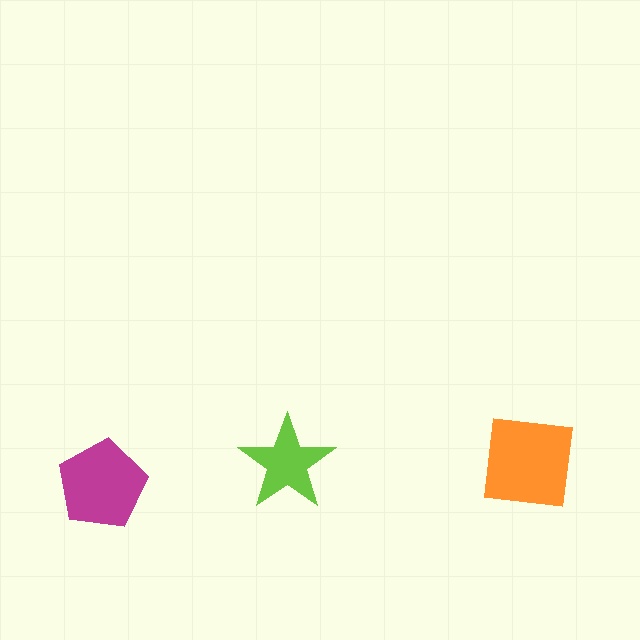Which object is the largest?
The orange square.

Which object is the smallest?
The lime star.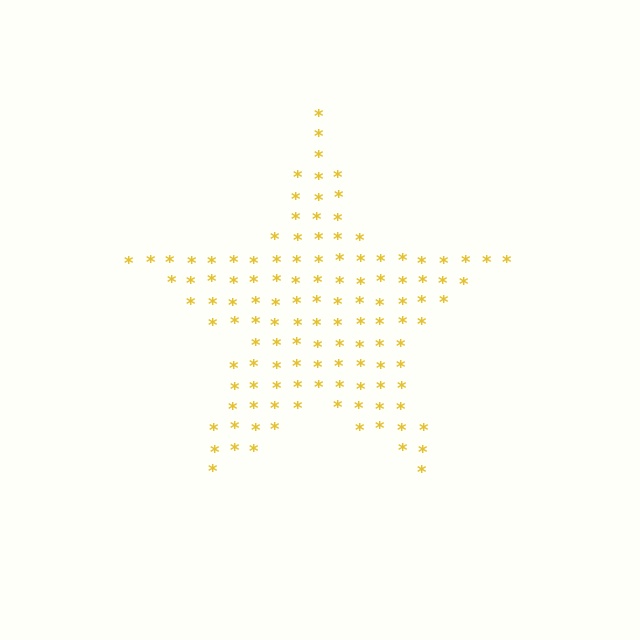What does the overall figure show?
The overall figure shows a star.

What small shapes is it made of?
It is made of small asterisks.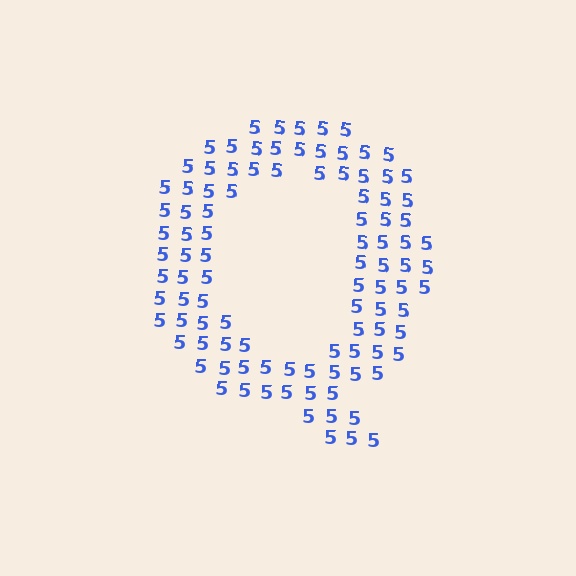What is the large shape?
The large shape is the letter Q.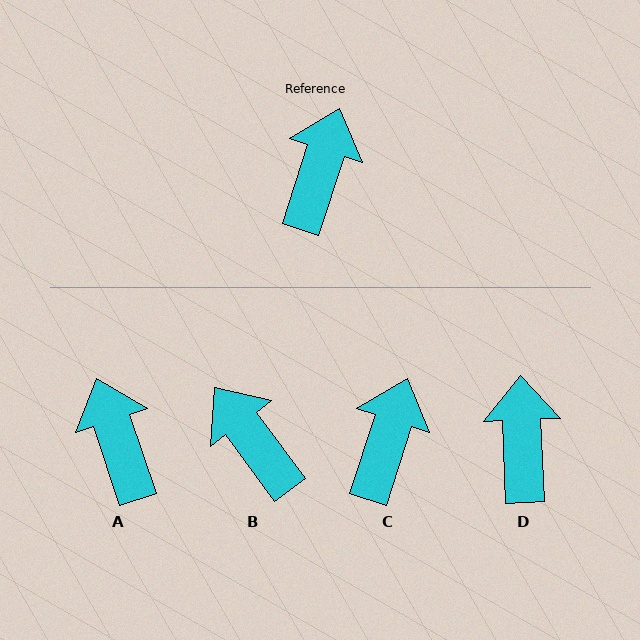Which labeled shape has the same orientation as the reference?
C.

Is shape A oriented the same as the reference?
No, it is off by about 37 degrees.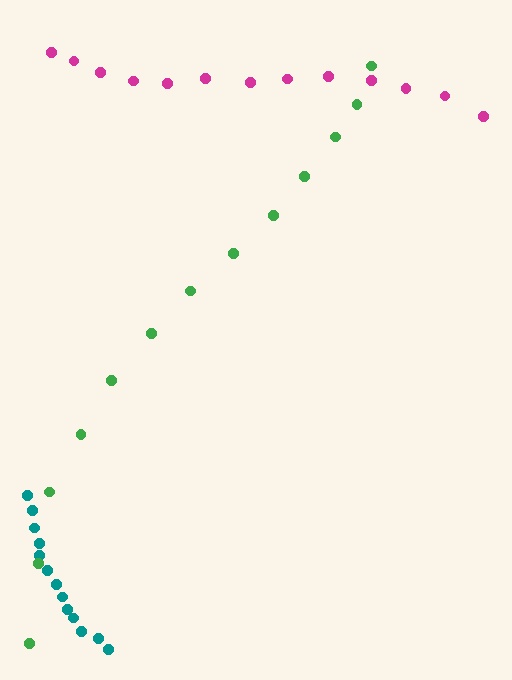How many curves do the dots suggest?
There are 3 distinct paths.